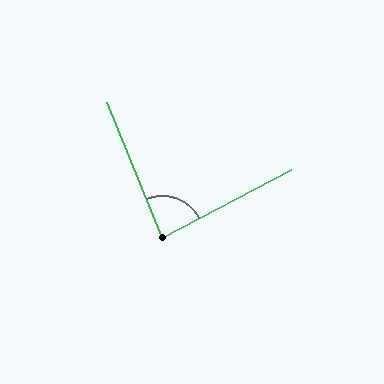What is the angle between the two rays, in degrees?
Approximately 84 degrees.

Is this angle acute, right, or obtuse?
It is acute.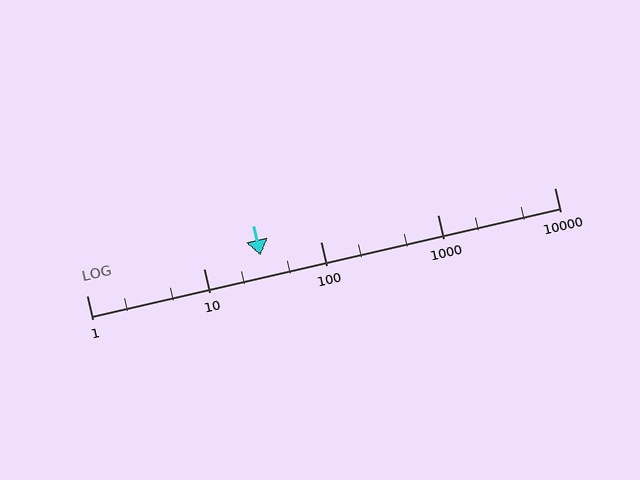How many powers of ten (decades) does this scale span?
The scale spans 4 decades, from 1 to 10000.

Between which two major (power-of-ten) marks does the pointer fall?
The pointer is between 10 and 100.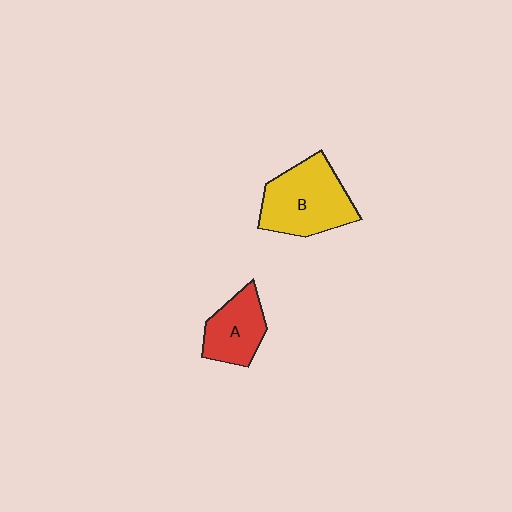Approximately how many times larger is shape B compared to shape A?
Approximately 1.5 times.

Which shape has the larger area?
Shape B (yellow).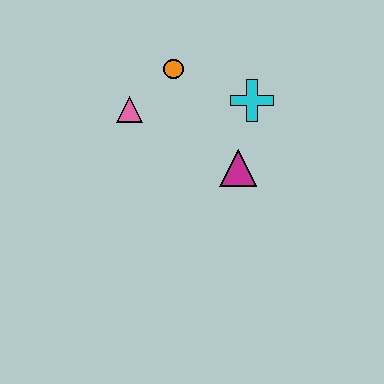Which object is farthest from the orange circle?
The magenta triangle is farthest from the orange circle.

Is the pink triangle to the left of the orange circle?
Yes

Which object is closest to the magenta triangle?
The cyan cross is closest to the magenta triangle.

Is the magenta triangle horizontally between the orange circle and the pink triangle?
No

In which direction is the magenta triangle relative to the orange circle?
The magenta triangle is below the orange circle.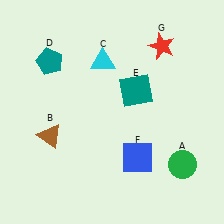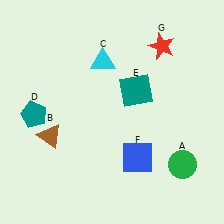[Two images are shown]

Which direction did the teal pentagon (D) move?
The teal pentagon (D) moved down.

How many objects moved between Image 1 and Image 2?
1 object moved between the two images.